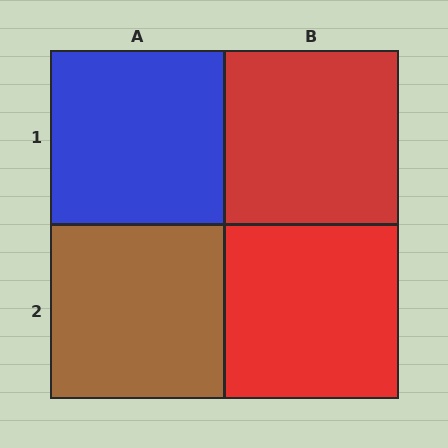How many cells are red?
2 cells are red.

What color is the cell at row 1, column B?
Red.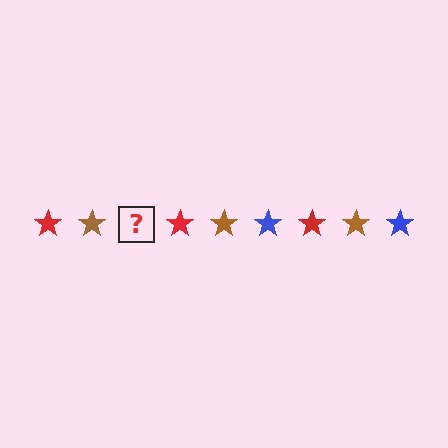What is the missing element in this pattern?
The missing element is a blue star.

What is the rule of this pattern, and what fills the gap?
The rule is that the pattern cycles through red, brown, blue stars. The gap should be filled with a blue star.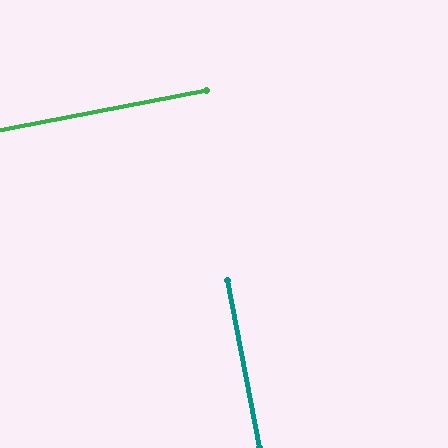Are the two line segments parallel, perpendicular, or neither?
Perpendicular — they meet at approximately 90°.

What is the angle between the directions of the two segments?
Approximately 90 degrees.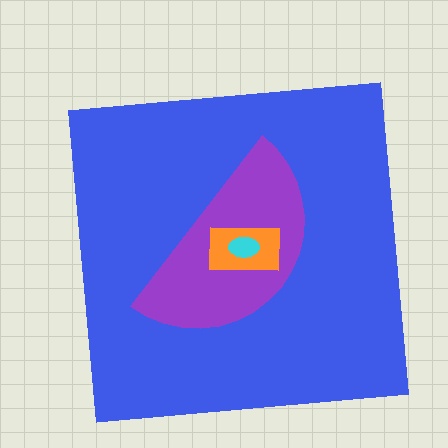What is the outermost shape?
The blue square.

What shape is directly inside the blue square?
The purple semicircle.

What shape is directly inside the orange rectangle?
The cyan ellipse.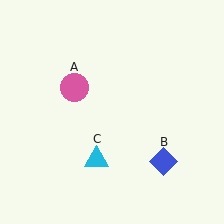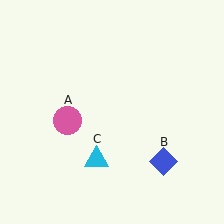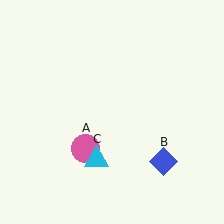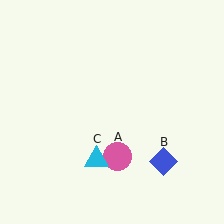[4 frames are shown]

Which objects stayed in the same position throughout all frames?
Blue diamond (object B) and cyan triangle (object C) remained stationary.